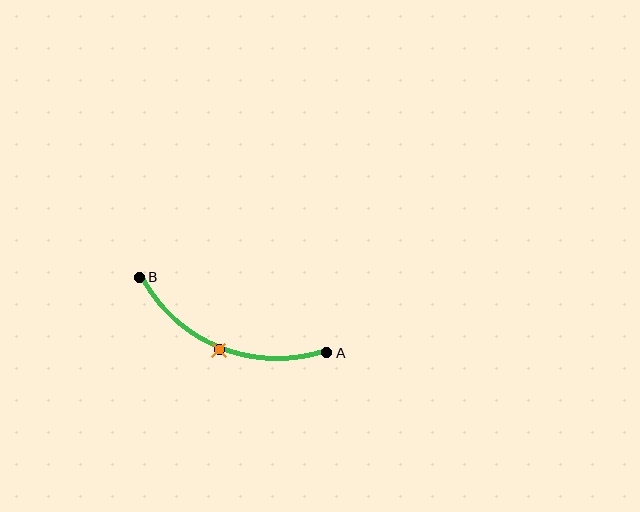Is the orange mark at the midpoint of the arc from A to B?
Yes. The orange mark lies on the arc at equal arc-length from both A and B — it is the arc midpoint.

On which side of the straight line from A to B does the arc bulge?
The arc bulges below the straight line connecting A and B.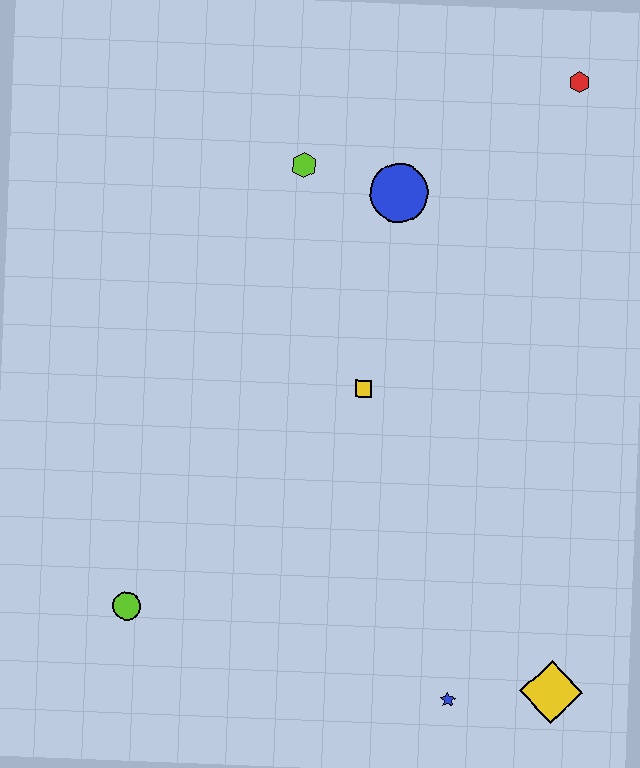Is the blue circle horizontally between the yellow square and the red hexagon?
Yes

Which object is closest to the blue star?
The yellow diamond is closest to the blue star.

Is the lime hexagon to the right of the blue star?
No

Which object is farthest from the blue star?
The red hexagon is farthest from the blue star.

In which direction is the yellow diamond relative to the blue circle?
The yellow diamond is below the blue circle.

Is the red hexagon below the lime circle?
No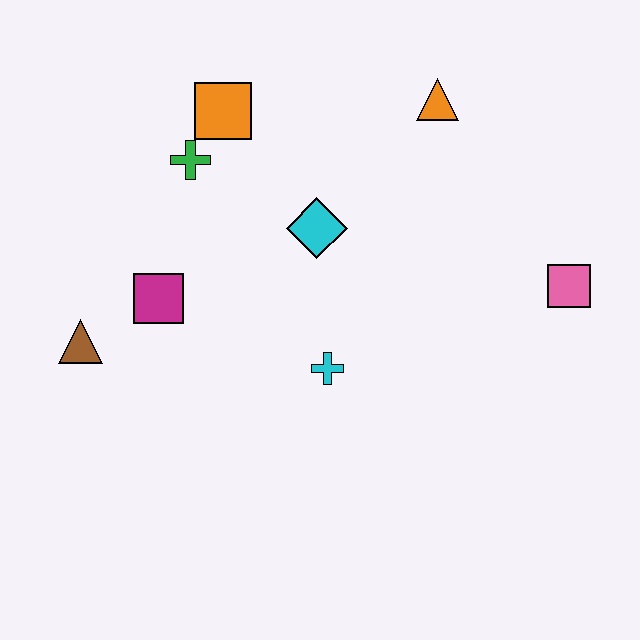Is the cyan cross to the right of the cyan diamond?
Yes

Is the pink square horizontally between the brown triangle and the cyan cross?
No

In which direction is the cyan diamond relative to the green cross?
The cyan diamond is to the right of the green cross.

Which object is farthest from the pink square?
The brown triangle is farthest from the pink square.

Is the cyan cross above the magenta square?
No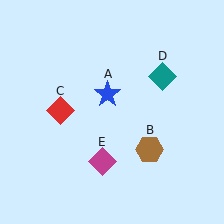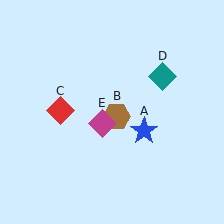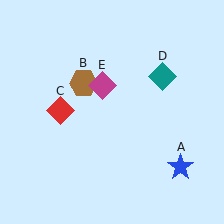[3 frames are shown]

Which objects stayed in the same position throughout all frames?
Red diamond (object C) and teal diamond (object D) remained stationary.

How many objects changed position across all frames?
3 objects changed position: blue star (object A), brown hexagon (object B), magenta diamond (object E).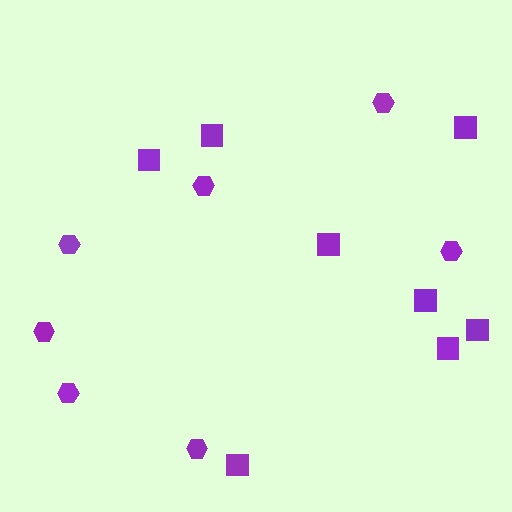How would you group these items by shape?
There are 2 groups: one group of hexagons (7) and one group of squares (8).